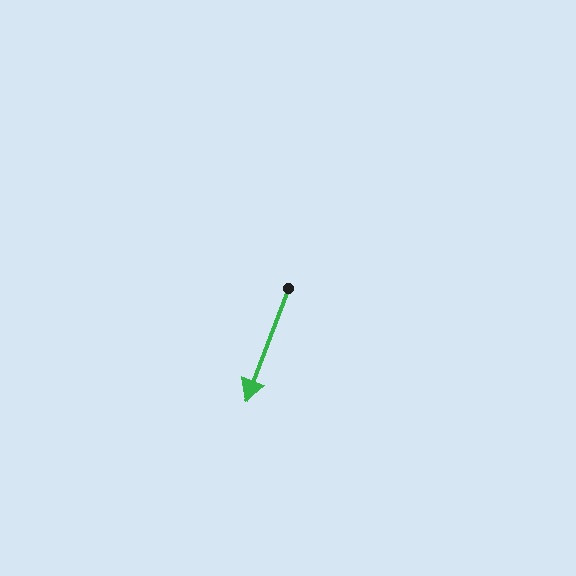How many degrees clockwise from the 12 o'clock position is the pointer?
Approximately 201 degrees.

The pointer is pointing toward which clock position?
Roughly 7 o'clock.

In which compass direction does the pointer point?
South.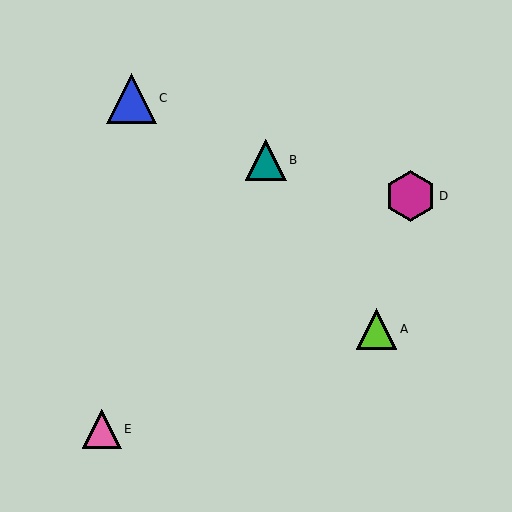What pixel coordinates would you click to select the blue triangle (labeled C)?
Click at (132, 98) to select the blue triangle C.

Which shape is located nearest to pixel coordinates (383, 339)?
The lime triangle (labeled A) at (376, 329) is nearest to that location.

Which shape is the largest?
The magenta hexagon (labeled D) is the largest.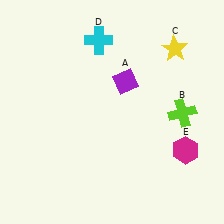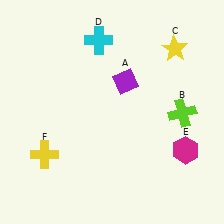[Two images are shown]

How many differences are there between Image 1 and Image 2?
There is 1 difference between the two images.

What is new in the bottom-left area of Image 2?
A yellow cross (F) was added in the bottom-left area of Image 2.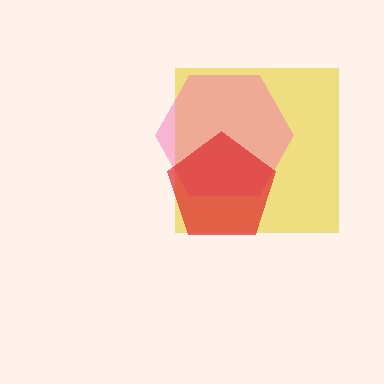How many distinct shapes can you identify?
There are 3 distinct shapes: a yellow square, a pink hexagon, a red pentagon.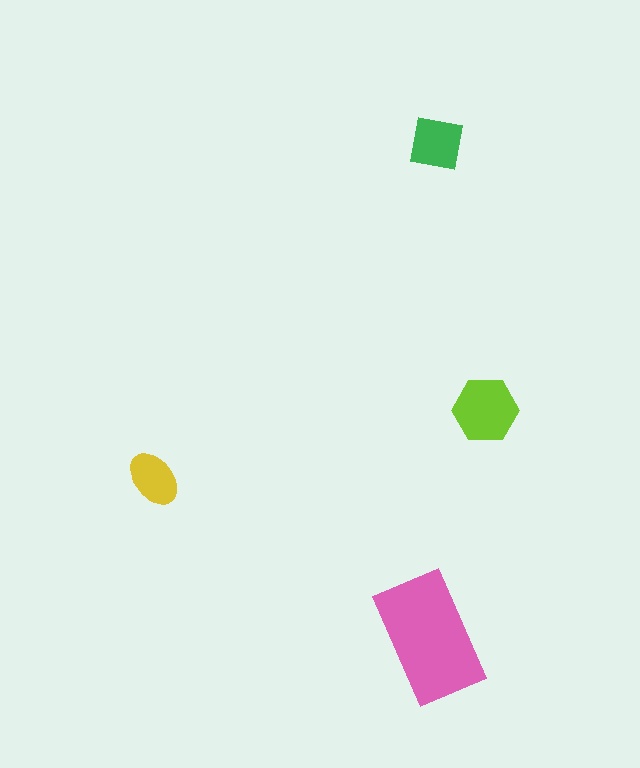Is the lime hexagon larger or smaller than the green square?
Larger.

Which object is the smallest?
The yellow ellipse.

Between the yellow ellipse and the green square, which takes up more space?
The green square.